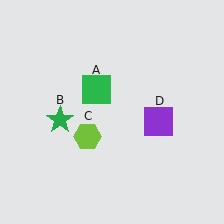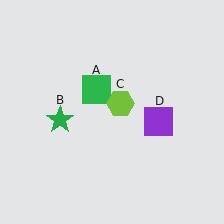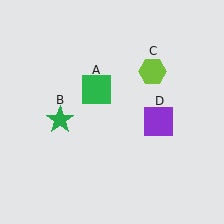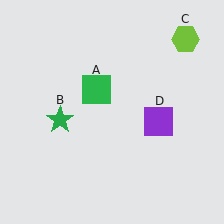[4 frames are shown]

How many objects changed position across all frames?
1 object changed position: lime hexagon (object C).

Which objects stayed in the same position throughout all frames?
Green square (object A) and green star (object B) and purple square (object D) remained stationary.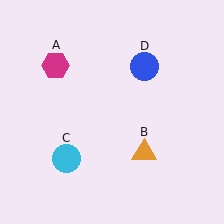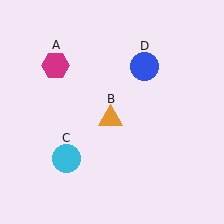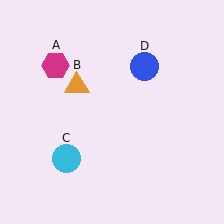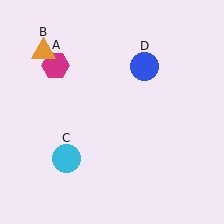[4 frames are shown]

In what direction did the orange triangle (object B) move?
The orange triangle (object B) moved up and to the left.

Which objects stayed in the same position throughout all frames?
Magenta hexagon (object A) and cyan circle (object C) and blue circle (object D) remained stationary.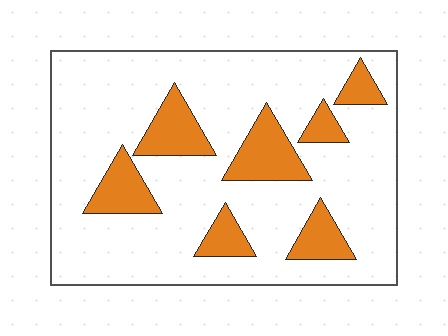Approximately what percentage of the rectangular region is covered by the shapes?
Approximately 20%.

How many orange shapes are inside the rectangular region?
7.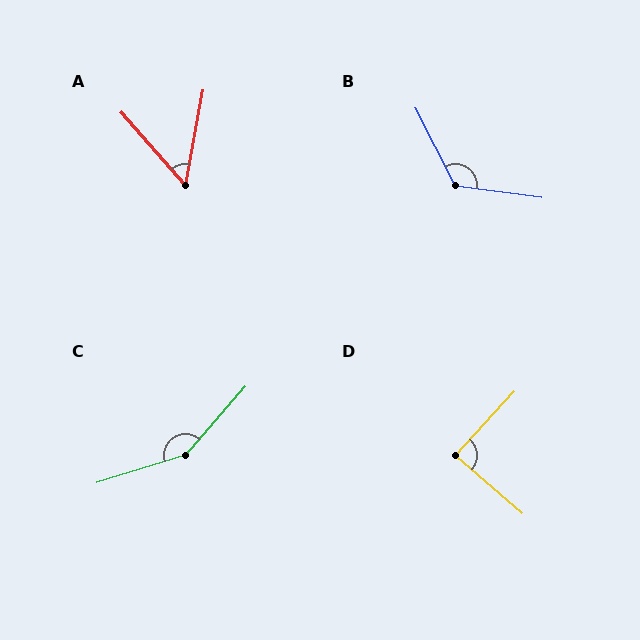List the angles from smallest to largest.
A (52°), D (88°), B (125°), C (148°).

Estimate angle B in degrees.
Approximately 125 degrees.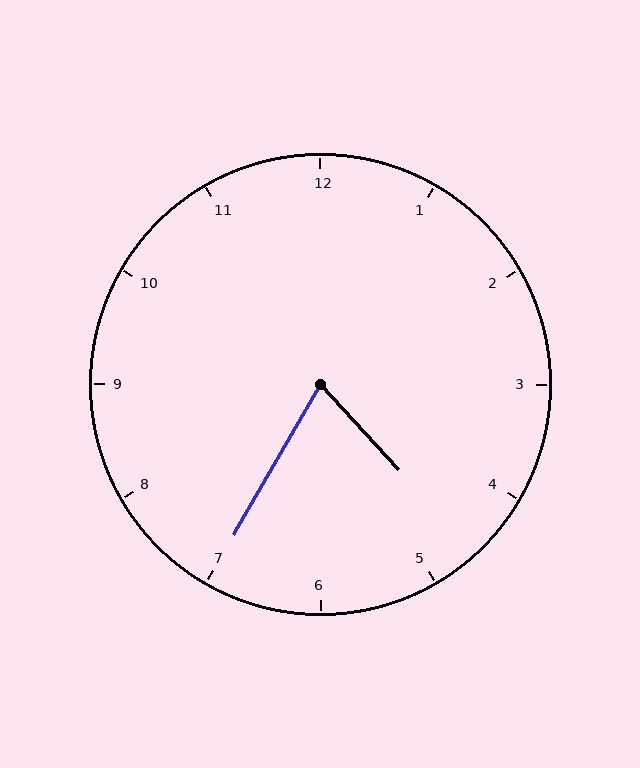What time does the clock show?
4:35.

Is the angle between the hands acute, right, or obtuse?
It is acute.